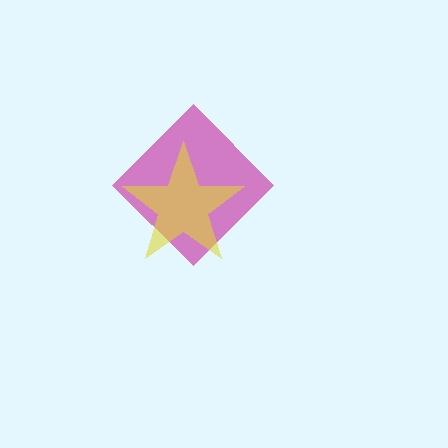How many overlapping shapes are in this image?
There are 2 overlapping shapes in the image.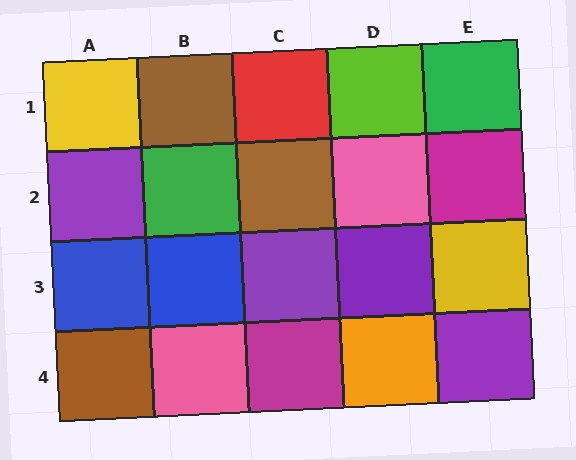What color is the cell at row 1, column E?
Green.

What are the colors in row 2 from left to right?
Purple, green, brown, pink, magenta.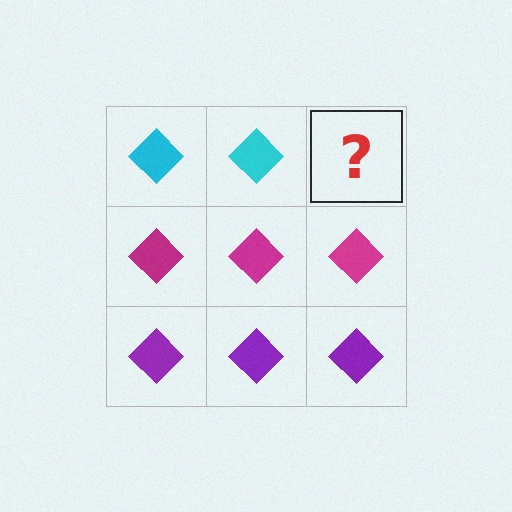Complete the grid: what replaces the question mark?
The question mark should be replaced with a cyan diamond.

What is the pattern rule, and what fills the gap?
The rule is that each row has a consistent color. The gap should be filled with a cyan diamond.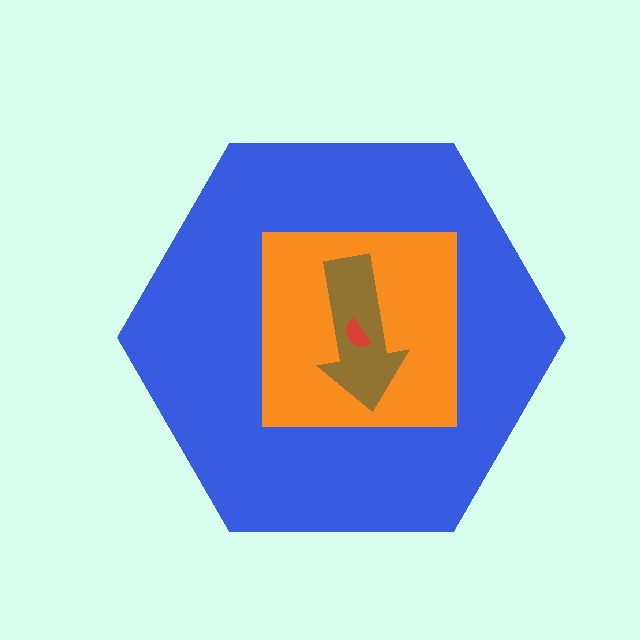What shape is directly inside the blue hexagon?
The orange square.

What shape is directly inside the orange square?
The brown arrow.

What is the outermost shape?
The blue hexagon.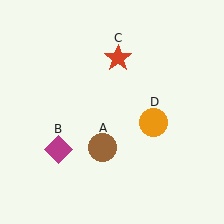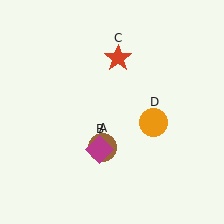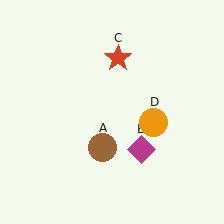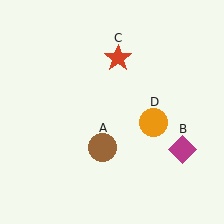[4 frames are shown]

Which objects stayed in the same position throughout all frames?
Brown circle (object A) and red star (object C) and orange circle (object D) remained stationary.